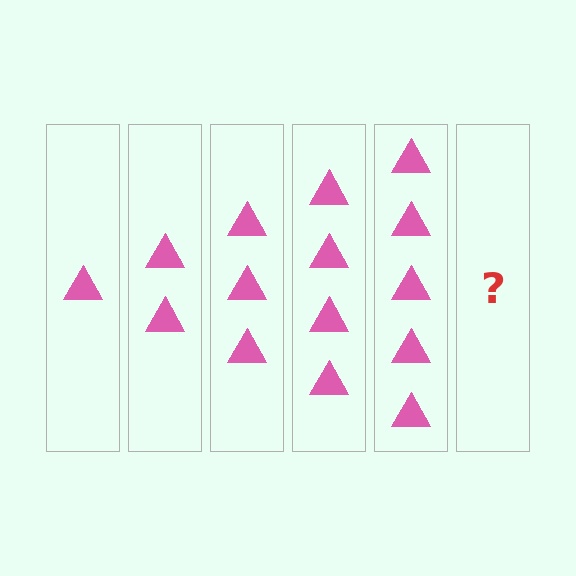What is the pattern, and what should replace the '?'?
The pattern is that each step adds one more triangle. The '?' should be 6 triangles.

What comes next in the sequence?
The next element should be 6 triangles.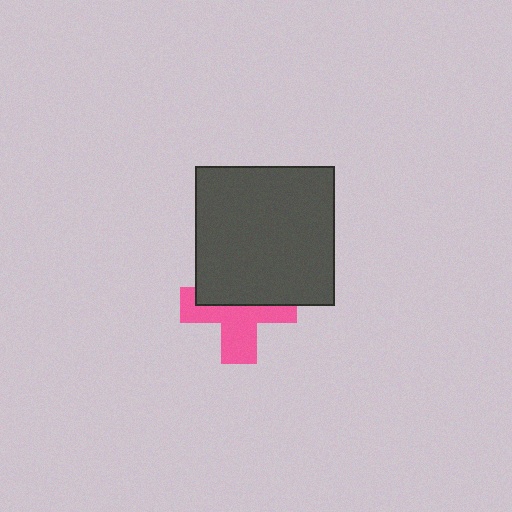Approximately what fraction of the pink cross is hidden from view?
Roughly 46% of the pink cross is hidden behind the dark gray square.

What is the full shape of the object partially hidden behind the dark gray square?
The partially hidden object is a pink cross.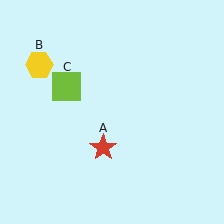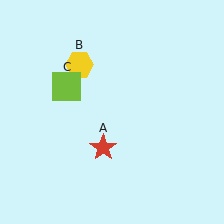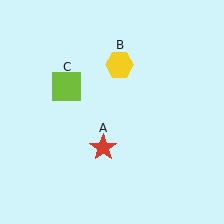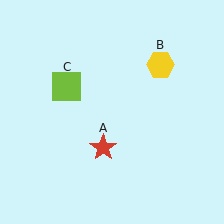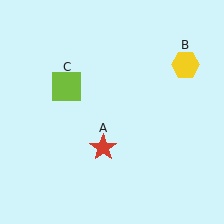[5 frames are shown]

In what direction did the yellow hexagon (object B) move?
The yellow hexagon (object B) moved right.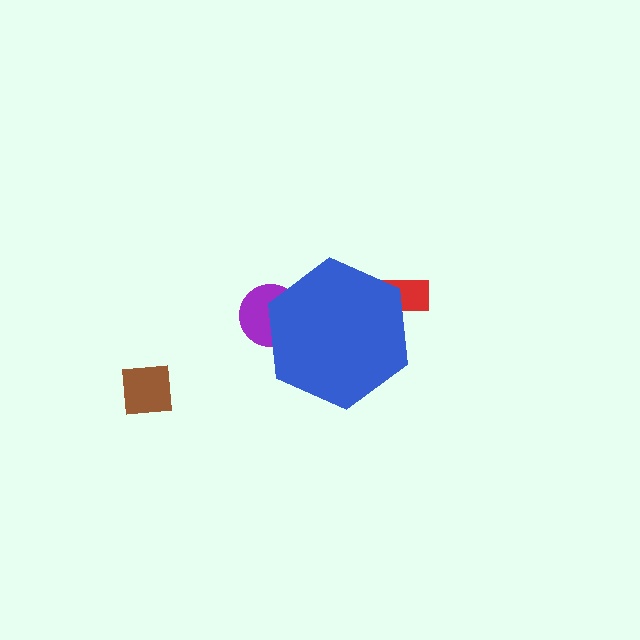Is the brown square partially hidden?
No, the brown square is fully visible.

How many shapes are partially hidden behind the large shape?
2 shapes are partially hidden.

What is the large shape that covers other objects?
A blue hexagon.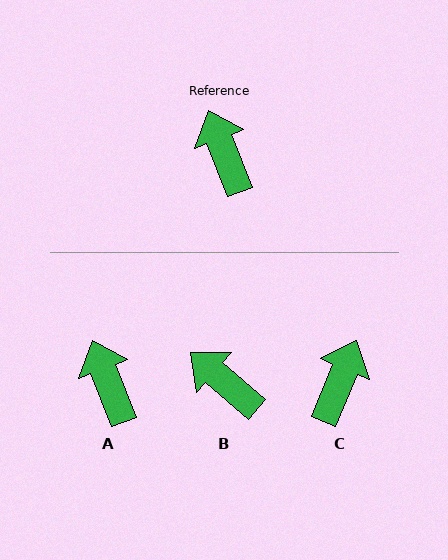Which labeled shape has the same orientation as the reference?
A.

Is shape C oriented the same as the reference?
No, it is off by about 44 degrees.